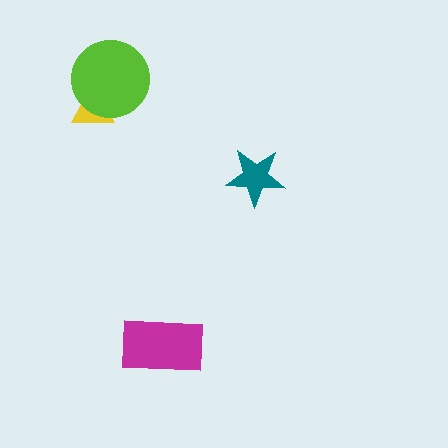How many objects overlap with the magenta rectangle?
0 objects overlap with the magenta rectangle.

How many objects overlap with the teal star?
0 objects overlap with the teal star.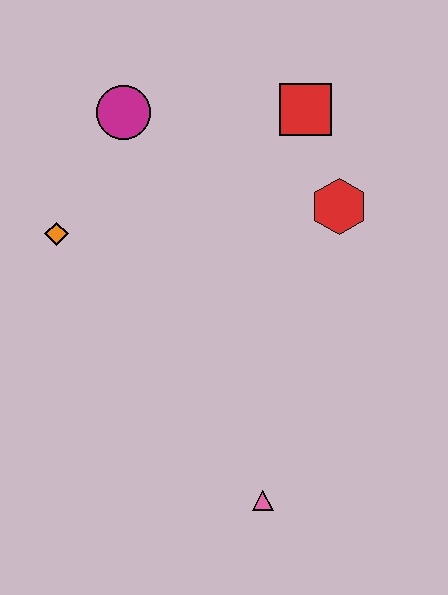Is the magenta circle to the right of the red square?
No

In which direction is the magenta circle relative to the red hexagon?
The magenta circle is to the left of the red hexagon.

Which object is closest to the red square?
The red hexagon is closest to the red square.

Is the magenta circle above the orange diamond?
Yes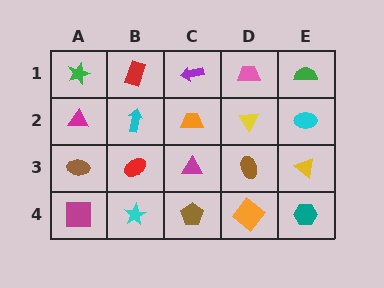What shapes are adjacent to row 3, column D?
A yellow triangle (row 2, column D), an orange diamond (row 4, column D), a magenta triangle (row 3, column C), a yellow triangle (row 3, column E).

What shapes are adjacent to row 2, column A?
A green star (row 1, column A), a brown ellipse (row 3, column A), a cyan arrow (row 2, column B).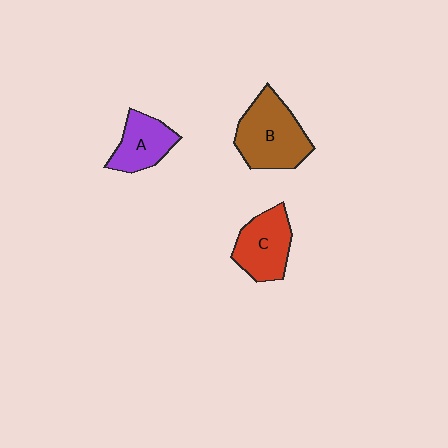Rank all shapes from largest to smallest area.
From largest to smallest: B (brown), C (red), A (purple).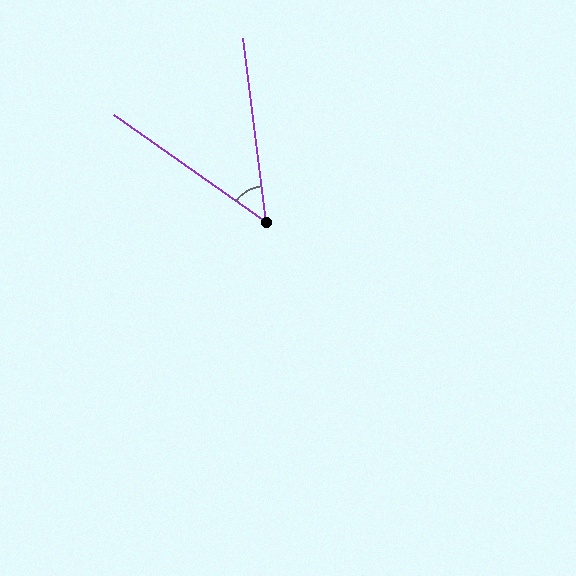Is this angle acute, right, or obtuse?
It is acute.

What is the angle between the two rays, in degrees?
Approximately 48 degrees.